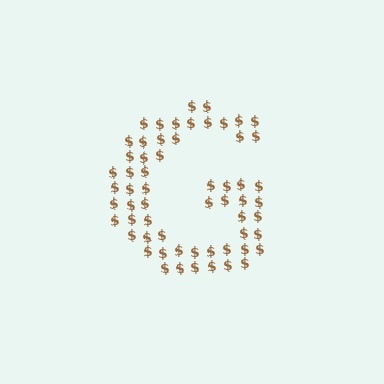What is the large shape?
The large shape is the letter G.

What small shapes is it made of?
It is made of small dollar signs.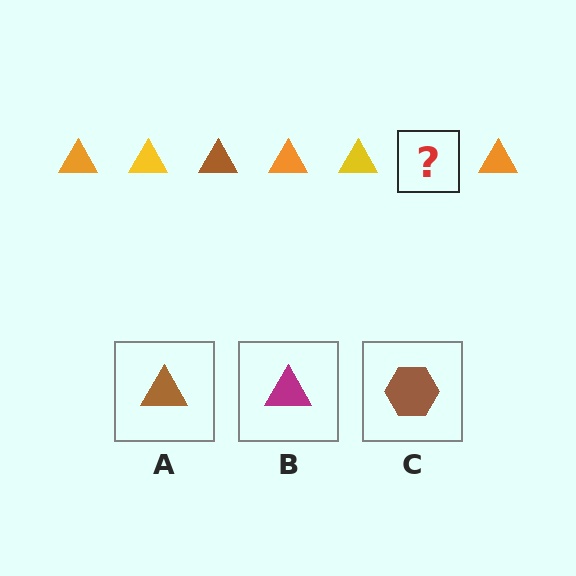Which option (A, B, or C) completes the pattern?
A.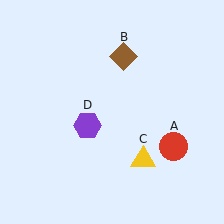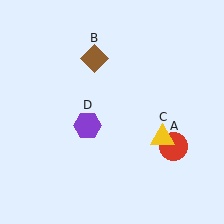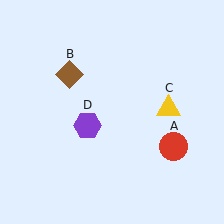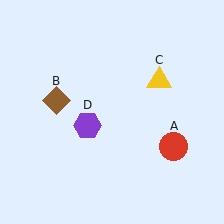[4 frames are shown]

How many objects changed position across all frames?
2 objects changed position: brown diamond (object B), yellow triangle (object C).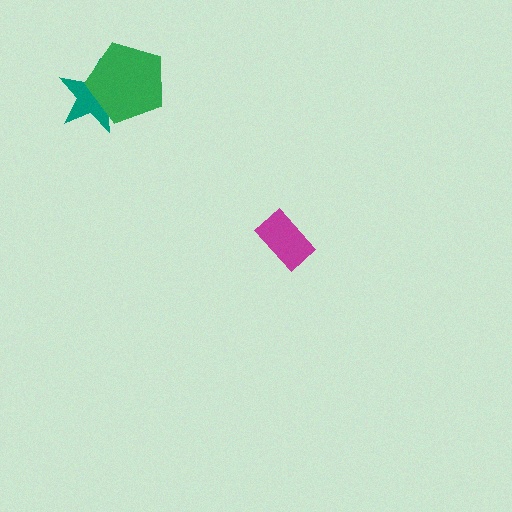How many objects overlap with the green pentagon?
1 object overlaps with the green pentagon.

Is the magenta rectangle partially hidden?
No, no other shape covers it.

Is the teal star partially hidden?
Yes, it is partially covered by another shape.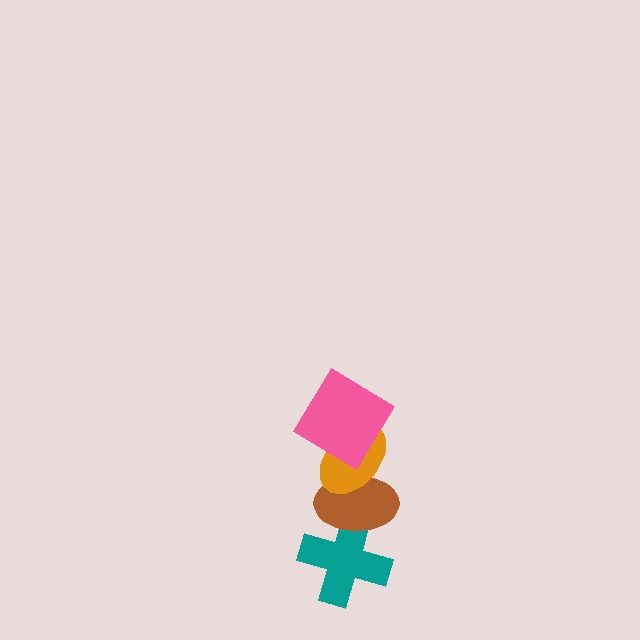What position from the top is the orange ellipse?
The orange ellipse is 2nd from the top.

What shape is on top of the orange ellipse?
The pink diamond is on top of the orange ellipse.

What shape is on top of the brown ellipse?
The orange ellipse is on top of the brown ellipse.